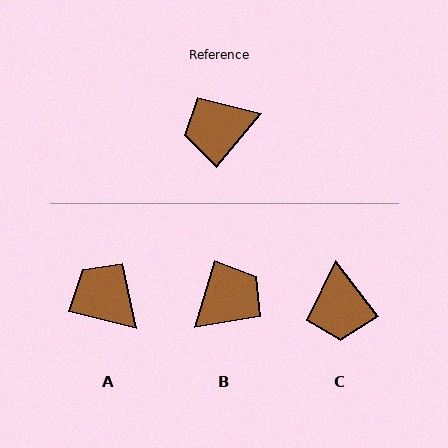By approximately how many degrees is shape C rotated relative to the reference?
Approximately 78 degrees counter-clockwise.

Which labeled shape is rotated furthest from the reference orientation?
B, about 157 degrees away.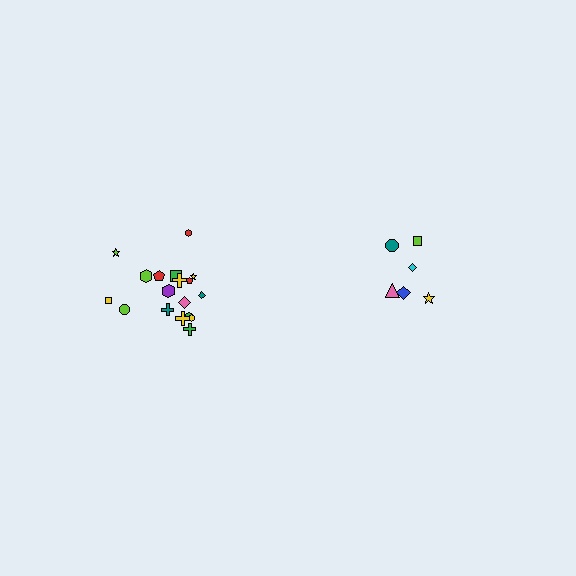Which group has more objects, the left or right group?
The left group.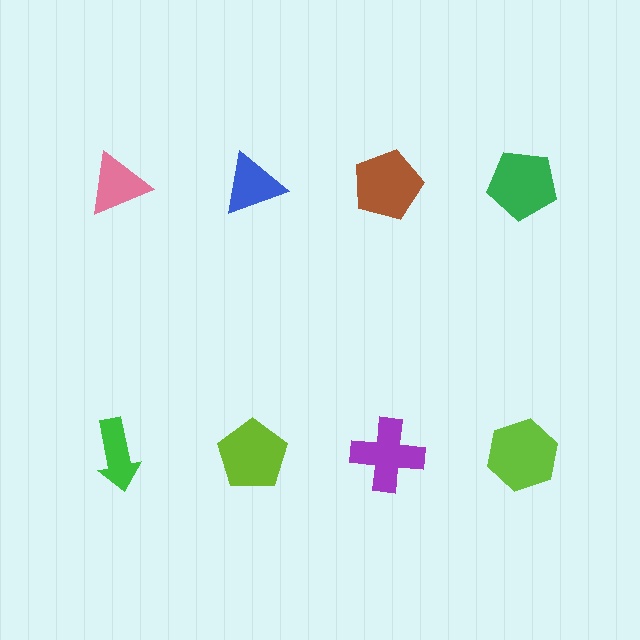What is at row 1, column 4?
A green pentagon.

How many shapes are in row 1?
4 shapes.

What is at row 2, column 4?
A lime hexagon.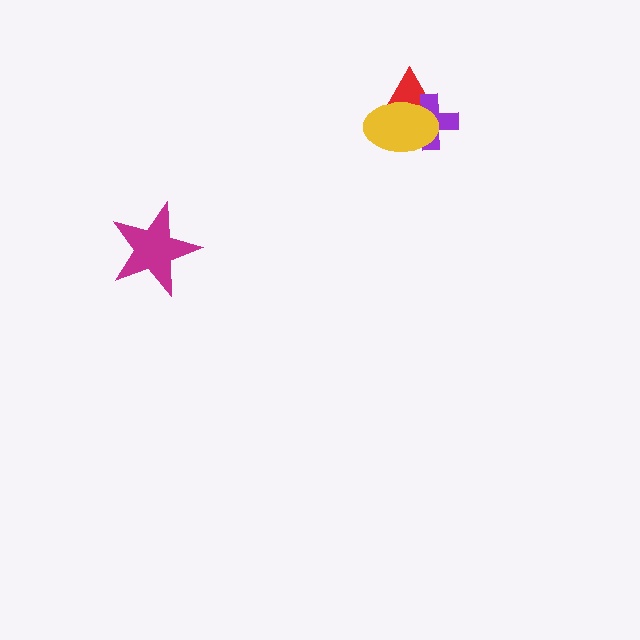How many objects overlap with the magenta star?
0 objects overlap with the magenta star.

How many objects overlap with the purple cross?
2 objects overlap with the purple cross.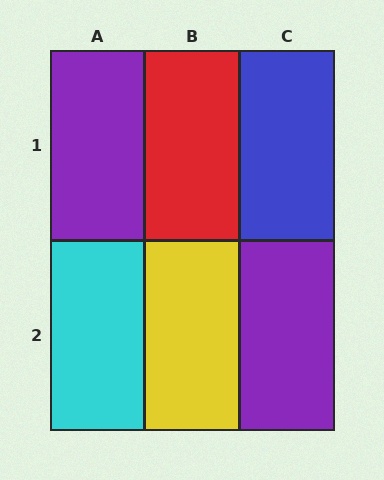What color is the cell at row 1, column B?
Red.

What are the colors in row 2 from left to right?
Cyan, yellow, purple.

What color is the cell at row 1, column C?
Blue.